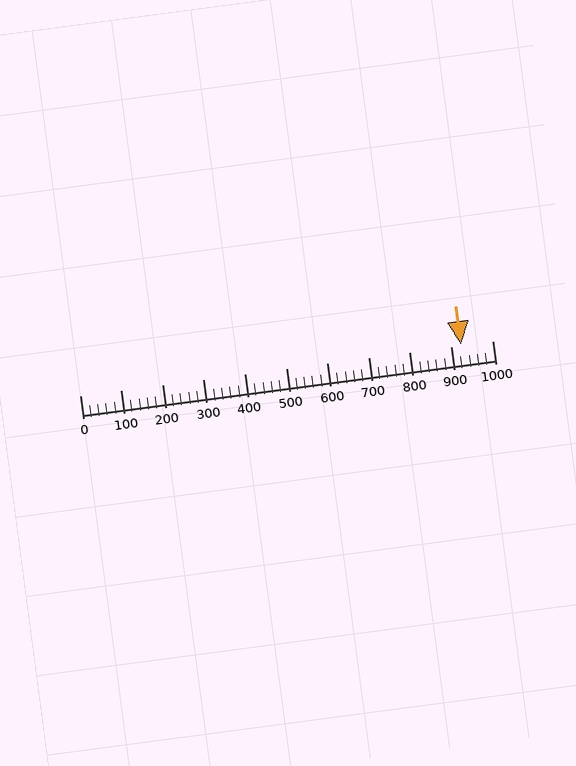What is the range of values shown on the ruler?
The ruler shows values from 0 to 1000.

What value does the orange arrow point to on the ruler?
The orange arrow points to approximately 924.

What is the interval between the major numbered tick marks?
The major tick marks are spaced 100 units apart.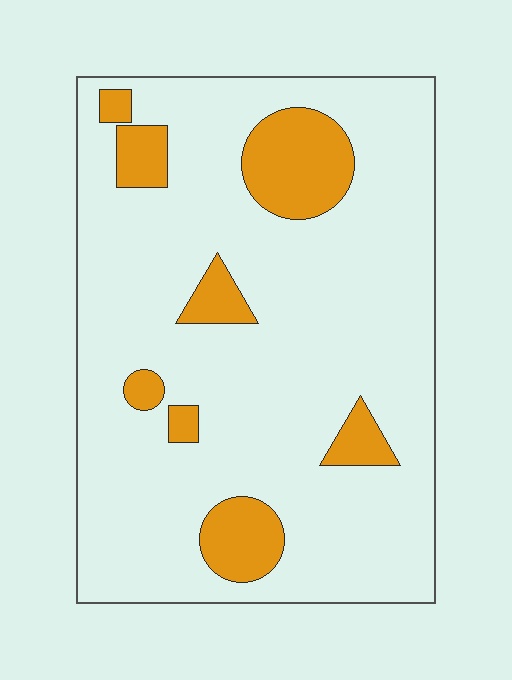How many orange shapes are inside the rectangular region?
8.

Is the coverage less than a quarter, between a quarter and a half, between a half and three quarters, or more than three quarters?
Less than a quarter.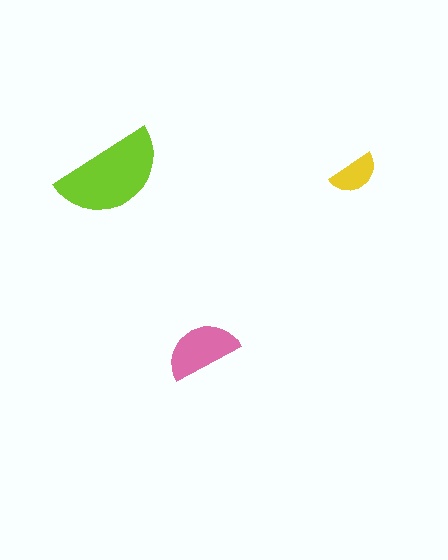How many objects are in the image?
There are 3 objects in the image.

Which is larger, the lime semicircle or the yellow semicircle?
The lime one.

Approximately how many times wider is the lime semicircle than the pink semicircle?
About 1.5 times wider.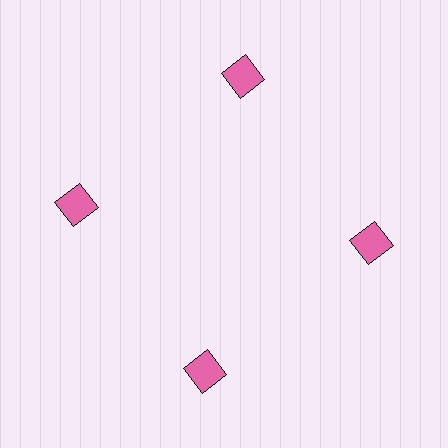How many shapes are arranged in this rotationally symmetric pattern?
There are 4 shapes, arranged in 4 groups of 1.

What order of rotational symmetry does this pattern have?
This pattern has 4-fold rotational symmetry.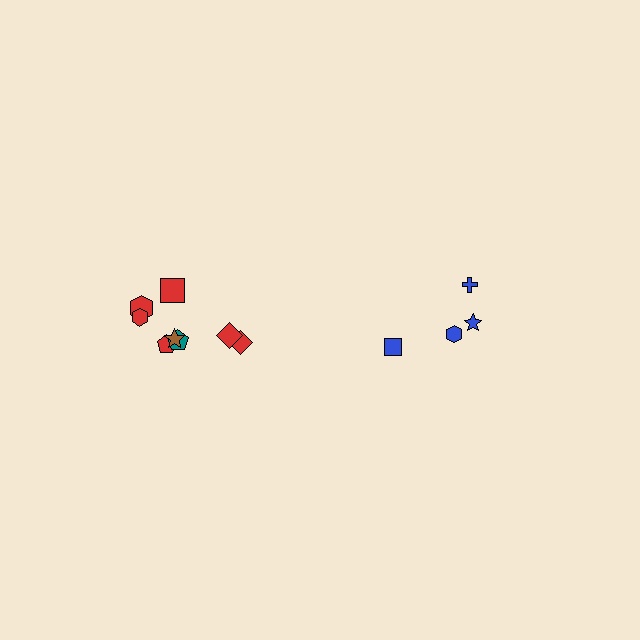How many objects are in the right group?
There are 4 objects.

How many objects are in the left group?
There are 8 objects.